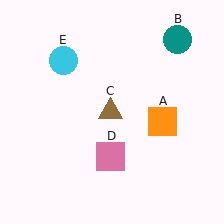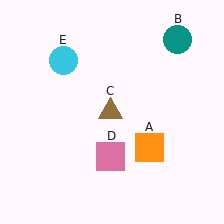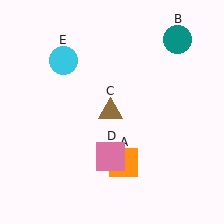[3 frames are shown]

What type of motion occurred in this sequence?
The orange square (object A) rotated clockwise around the center of the scene.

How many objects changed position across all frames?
1 object changed position: orange square (object A).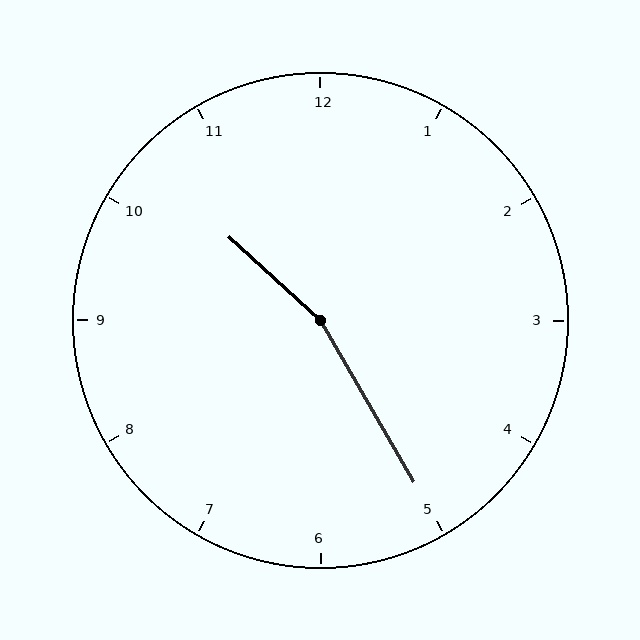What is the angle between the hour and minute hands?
Approximately 162 degrees.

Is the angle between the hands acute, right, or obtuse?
It is obtuse.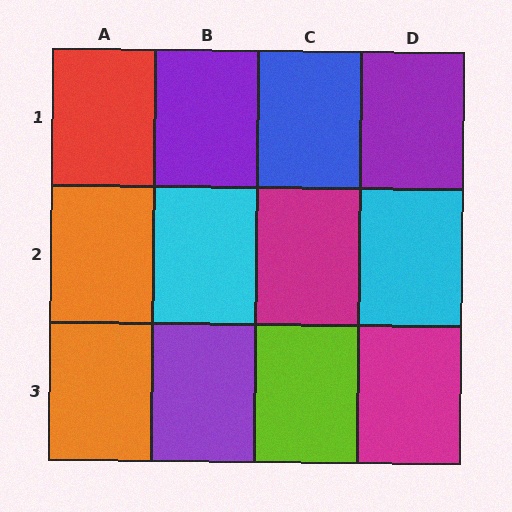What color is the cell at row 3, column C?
Lime.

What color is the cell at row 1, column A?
Red.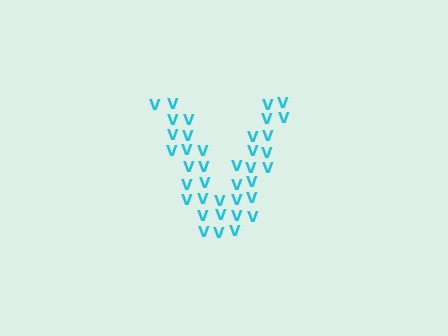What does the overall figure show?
The overall figure shows the letter V.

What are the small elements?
The small elements are letter V's.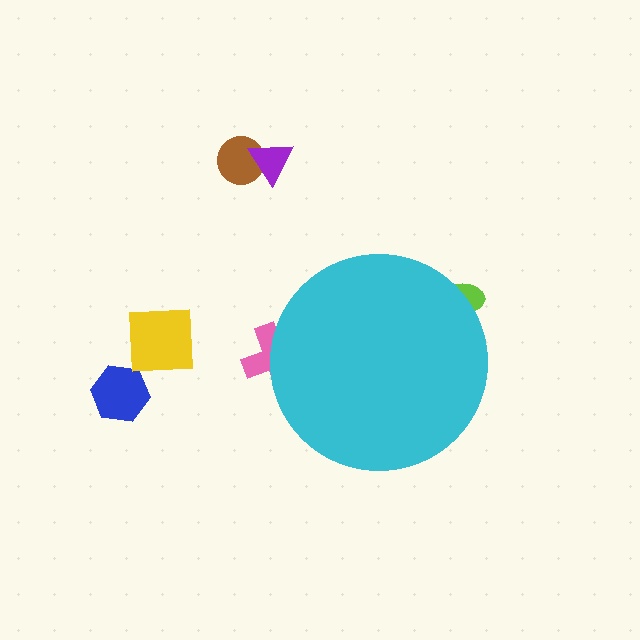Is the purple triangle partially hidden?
No, the purple triangle is fully visible.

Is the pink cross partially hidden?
Yes, the pink cross is partially hidden behind the cyan circle.